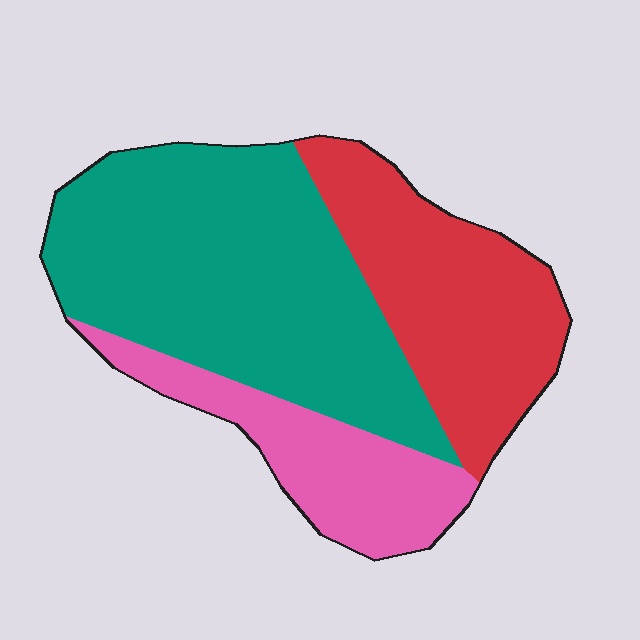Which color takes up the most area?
Teal, at roughly 50%.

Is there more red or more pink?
Red.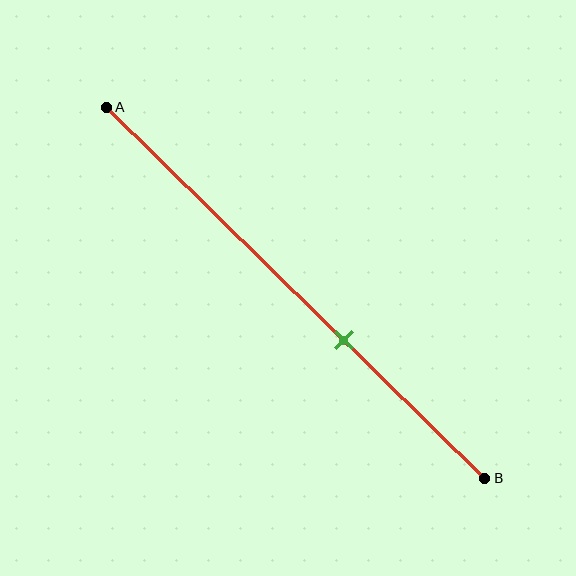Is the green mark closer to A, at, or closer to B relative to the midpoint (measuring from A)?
The green mark is closer to point B than the midpoint of segment AB.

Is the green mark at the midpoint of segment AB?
No, the mark is at about 65% from A, not at the 50% midpoint.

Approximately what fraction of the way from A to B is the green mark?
The green mark is approximately 65% of the way from A to B.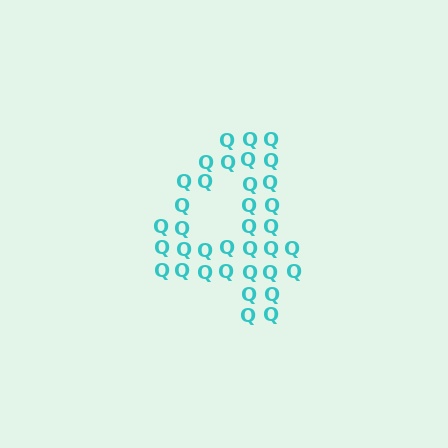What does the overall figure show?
The overall figure shows the digit 4.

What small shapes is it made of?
It is made of small letter Q's.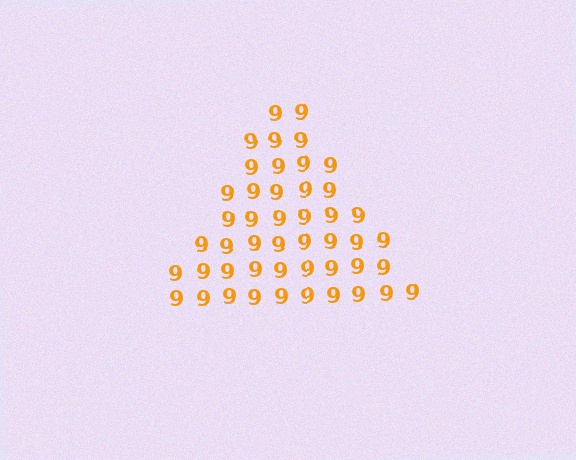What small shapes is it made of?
It is made of small digit 9's.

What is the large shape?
The large shape is a triangle.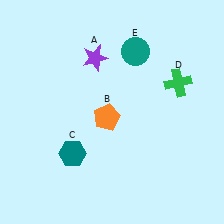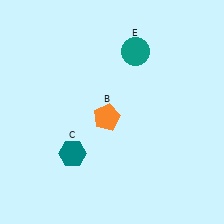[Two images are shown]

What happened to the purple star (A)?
The purple star (A) was removed in Image 2. It was in the top-left area of Image 1.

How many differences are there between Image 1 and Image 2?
There are 2 differences between the two images.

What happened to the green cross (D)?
The green cross (D) was removed in Image 2. It was in the top-right area of Image 1.